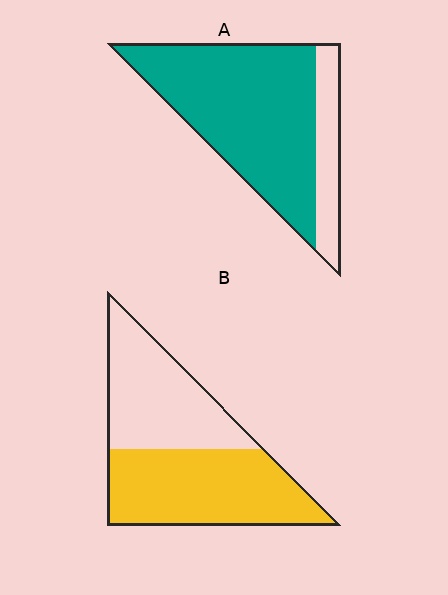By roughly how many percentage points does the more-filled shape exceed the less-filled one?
By roughly 25 percentage points (A over B).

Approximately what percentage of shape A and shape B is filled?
A is approximately 80% and B is approximately 55%.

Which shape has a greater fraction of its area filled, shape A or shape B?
Shape A.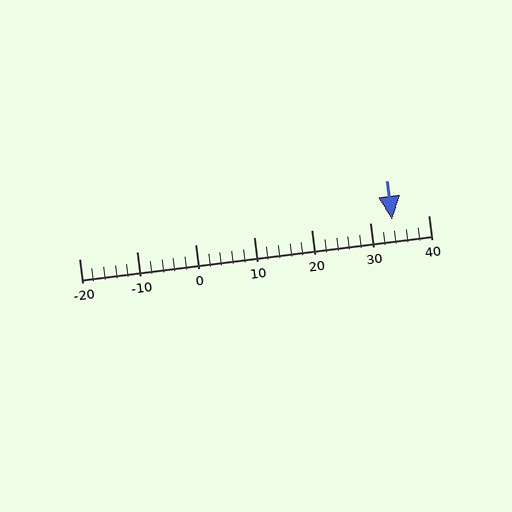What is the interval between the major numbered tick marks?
The major tick marks are spaced 10 units apart.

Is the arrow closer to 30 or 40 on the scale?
The arrow is closer to 30.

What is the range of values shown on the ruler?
The ruler shows values from -20 to 40.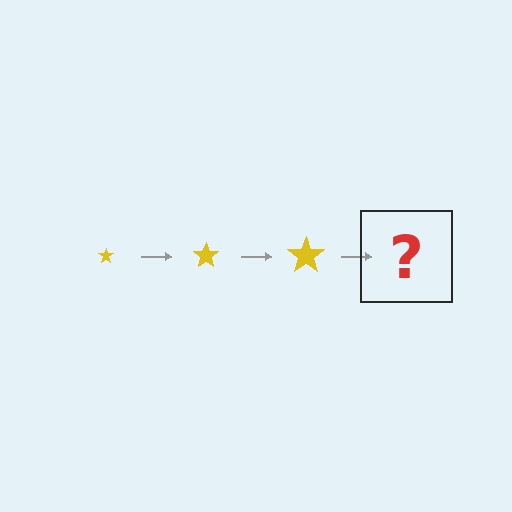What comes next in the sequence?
The next element should be a yellow star, larger than the previous one.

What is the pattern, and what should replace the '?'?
The pattern is that the star gets progressively larger each step. The '?' should be a yellow star, larger than the previous one.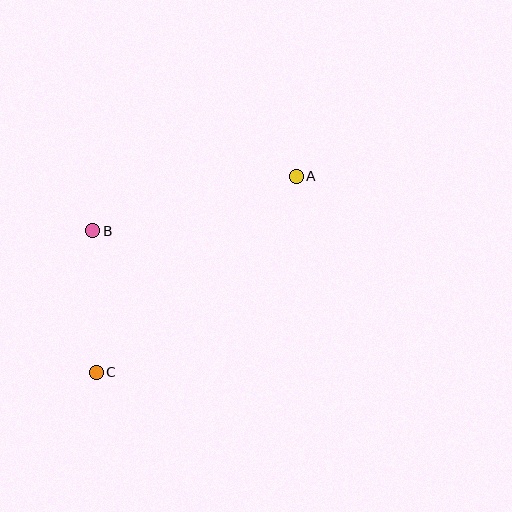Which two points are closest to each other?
Points B and C are closest to each other.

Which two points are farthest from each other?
Points A and C are farthest from each other.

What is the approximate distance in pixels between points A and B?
The distance between A and B is approximately 211 pixels.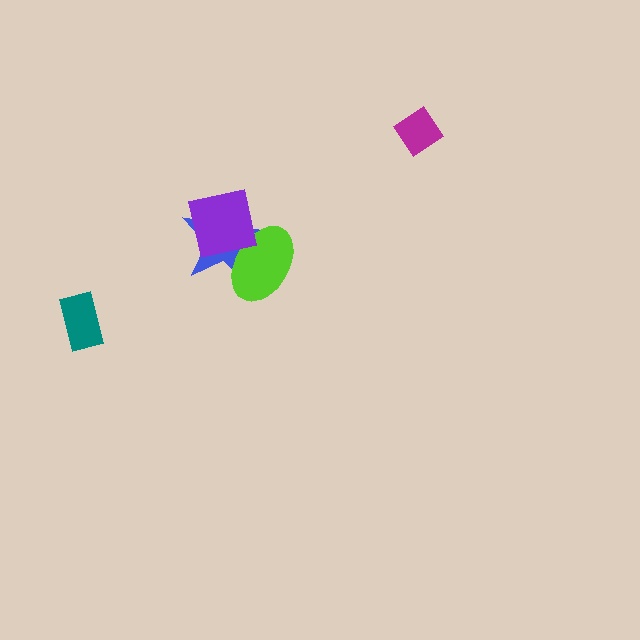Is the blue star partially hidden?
Yes, it is partially covered by another shape.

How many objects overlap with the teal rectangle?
0 objects overlap with the teal rectangle.